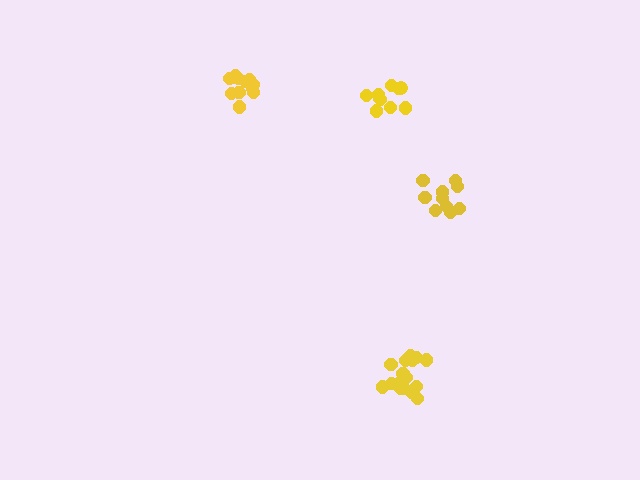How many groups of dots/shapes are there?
There are 4 groups.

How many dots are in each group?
Group 1: 11 dots, Group 2: 12 dots, Group 3: 16 dots, Group 4: 10 dots (49 total).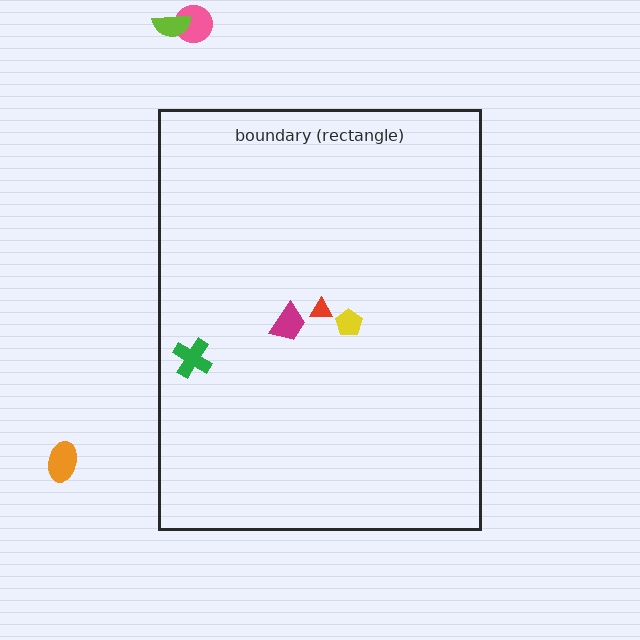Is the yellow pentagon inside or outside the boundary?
Inside.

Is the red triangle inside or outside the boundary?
Inside.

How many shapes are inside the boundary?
4 inside, 3 outside.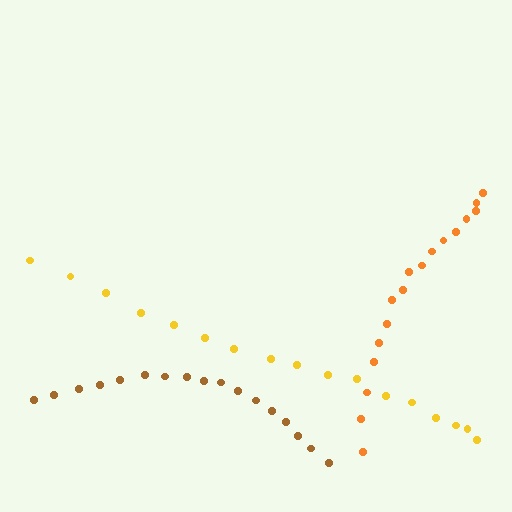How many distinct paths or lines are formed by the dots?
There are 3 distinct paths.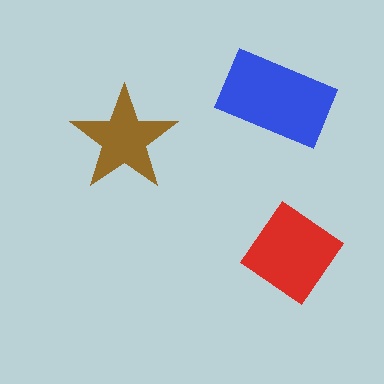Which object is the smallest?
The brown star.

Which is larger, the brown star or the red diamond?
The red diamond.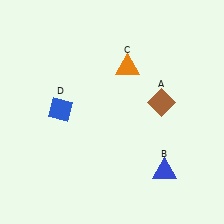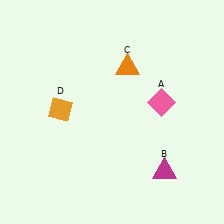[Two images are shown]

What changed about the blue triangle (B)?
In Image 1, B is blue. In Image 2, it changed to magenta.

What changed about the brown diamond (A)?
In Image 1, A is brown. In Image 2, it changed to pink.